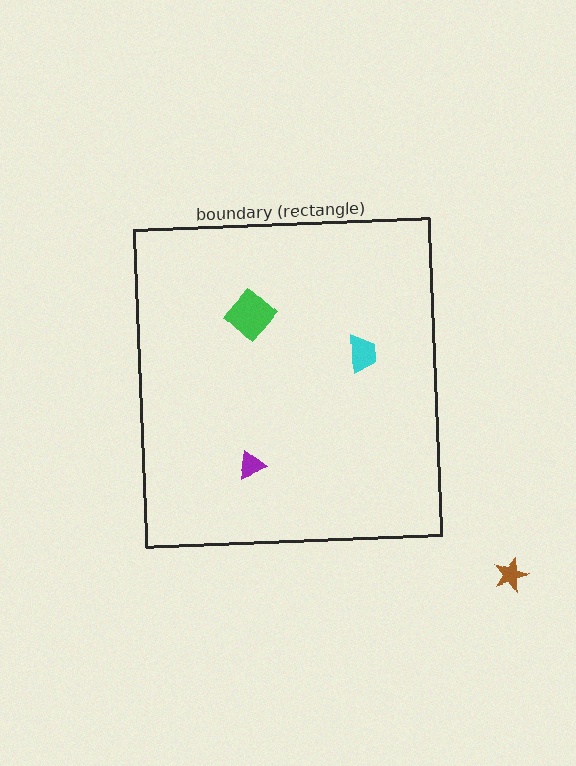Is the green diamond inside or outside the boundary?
Inside.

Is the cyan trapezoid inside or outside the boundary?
Inside.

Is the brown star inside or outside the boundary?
Outside.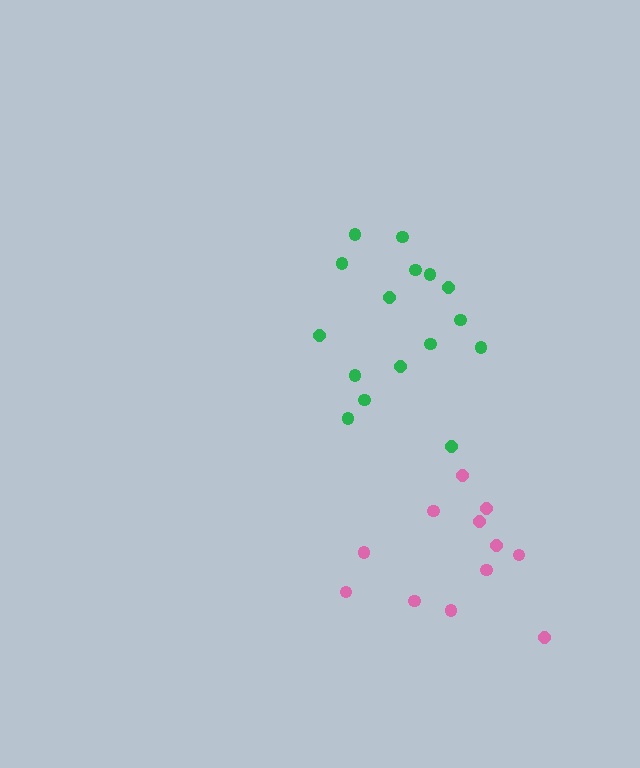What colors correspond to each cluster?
The clusters are colored: pink, green.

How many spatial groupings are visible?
There are 2 spatial groupings.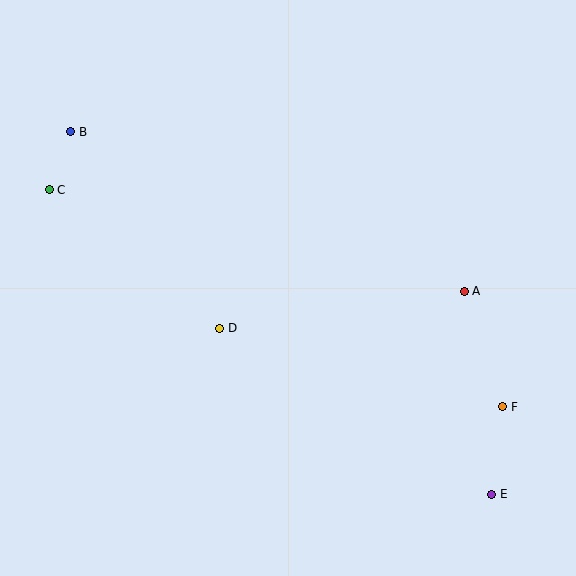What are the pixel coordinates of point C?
Point C is at (49, 190).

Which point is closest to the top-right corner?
Point A is closest to the top-right corner.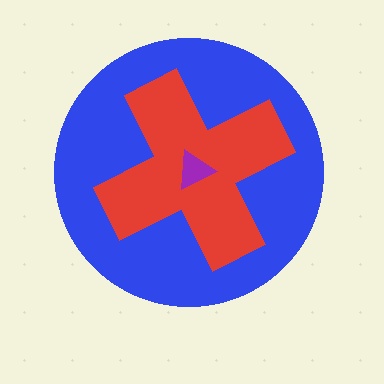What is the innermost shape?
The purple triangle.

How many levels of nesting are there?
3.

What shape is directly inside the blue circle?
The red cross.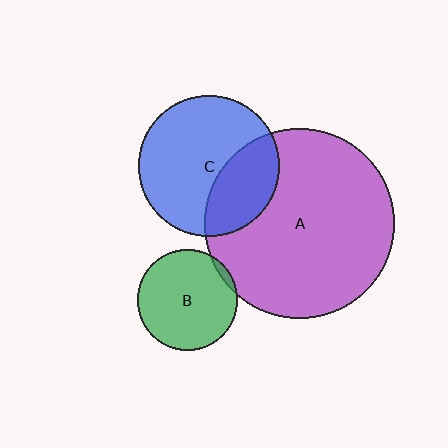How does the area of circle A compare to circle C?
Approximately 1.8 times.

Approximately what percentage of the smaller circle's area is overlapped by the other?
Approximately 5%.